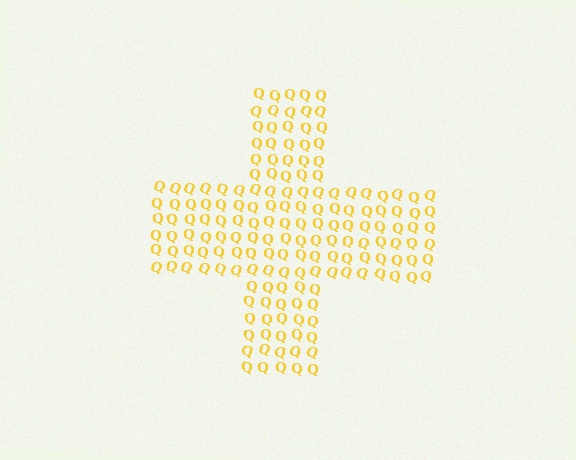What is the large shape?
The large shape is a cross.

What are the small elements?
The small elements are letter Q's.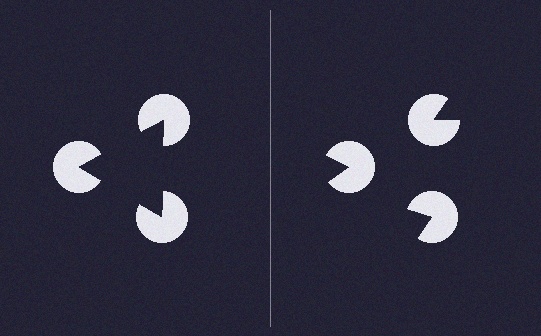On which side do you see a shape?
An illusory triangle appears on the left side. On the right side the wedge cuts are rotated, so no coherent shape forms.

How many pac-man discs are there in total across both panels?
6 — 3 on each side.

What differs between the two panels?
The pac-man discs are positioned identically on both sides; only the wedge orientations differ. On the left they align to a triangle; on the right they are misaligned.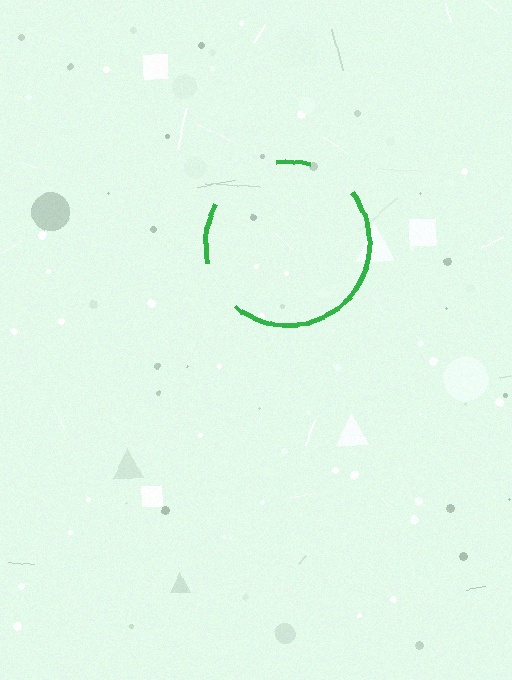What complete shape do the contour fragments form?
The contour fragments form a circle.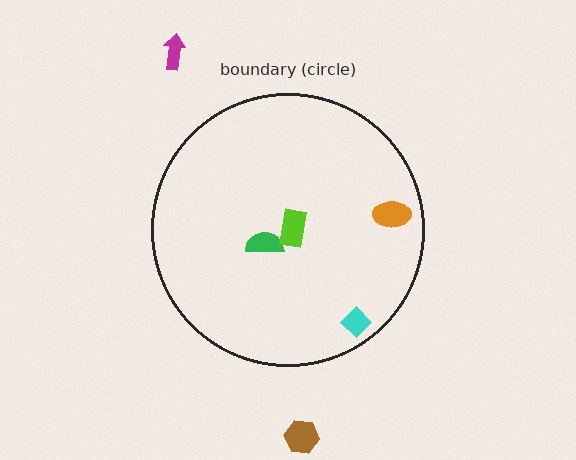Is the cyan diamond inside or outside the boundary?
Inside.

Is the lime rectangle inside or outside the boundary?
Inside.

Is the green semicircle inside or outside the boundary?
Inside.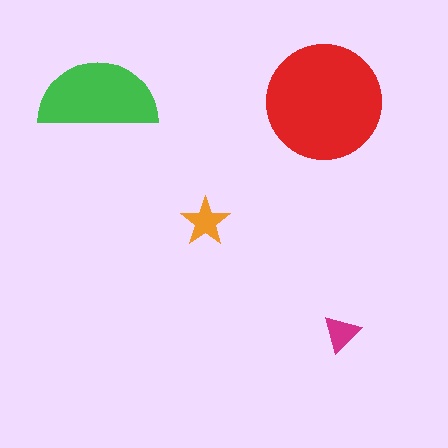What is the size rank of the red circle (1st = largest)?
1st.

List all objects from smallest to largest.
The magenta triangle, the orange star, the green semicircle, the red circle.